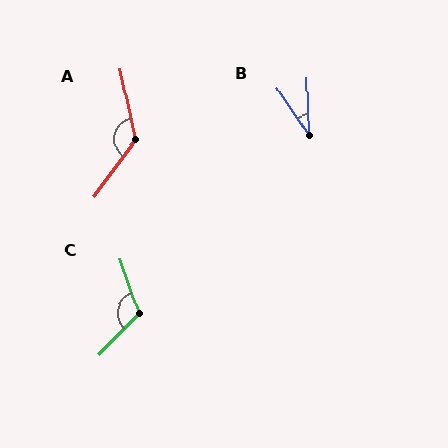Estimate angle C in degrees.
Approximately 117 degrees.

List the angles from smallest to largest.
B (32°), C (117°), A (132°).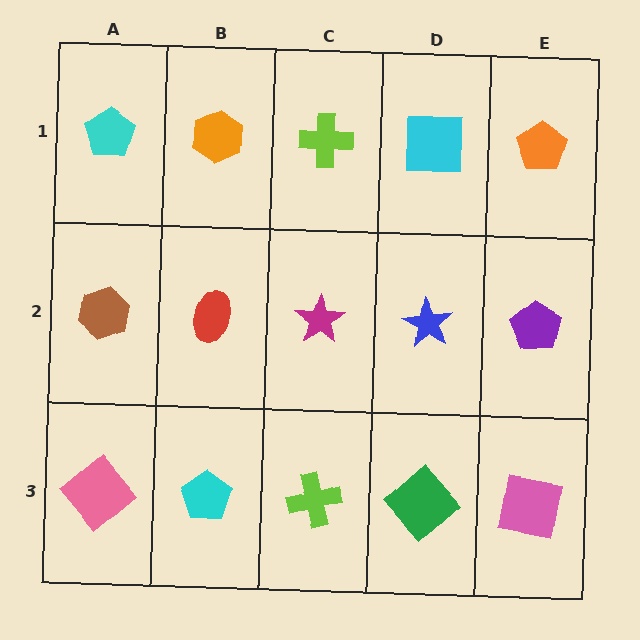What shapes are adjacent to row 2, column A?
A cyan pentagon (row 1, column A), a pink diamond (row 3, column A), a red ellipse (row 2, column B).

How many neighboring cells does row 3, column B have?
3.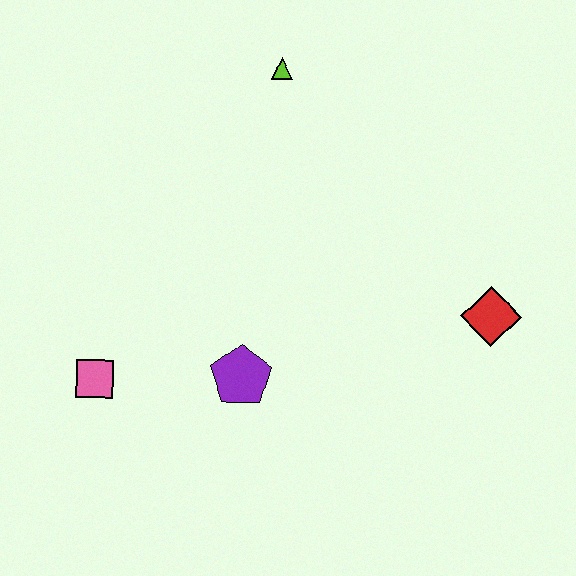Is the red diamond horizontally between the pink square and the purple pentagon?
No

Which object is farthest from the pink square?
The red diamond is farthest from the pink square.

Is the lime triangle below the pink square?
No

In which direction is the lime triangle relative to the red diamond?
The lime triangle is above the red diamond.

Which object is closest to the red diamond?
The purple pentagon is closest to the red diamond.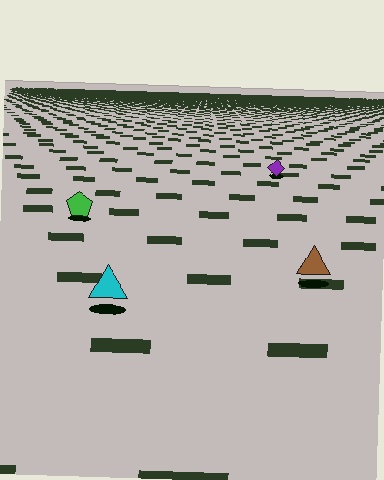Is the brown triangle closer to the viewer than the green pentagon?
Yes. The brown triangle is closer — you can tell from the texture gradient: the ground texture is coarser near it.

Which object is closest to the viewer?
The cyan triangle is closest. The texture marks near it are larger and more spread out.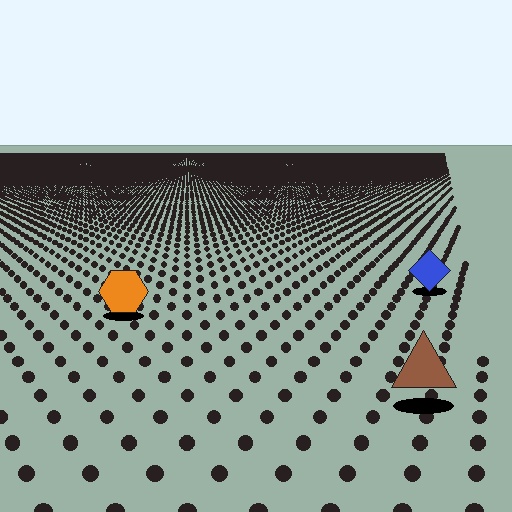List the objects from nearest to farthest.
From nearest to farthest: the brown triangle, the orange hexagon, the blue diamond.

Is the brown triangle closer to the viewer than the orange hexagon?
Yes. The brown triangle is closer — you can tell from the texture gradient: the ground texture is coarser near it.